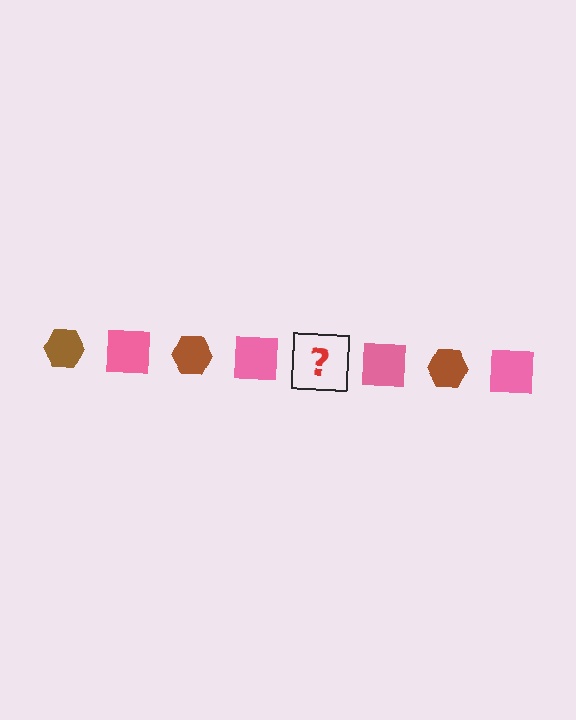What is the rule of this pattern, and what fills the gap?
The rule is that the pattern alternates between brown hexagon and pink square. The gap should be filled with a brown hexagon.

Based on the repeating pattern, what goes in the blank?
The blank should be a brown hexagon.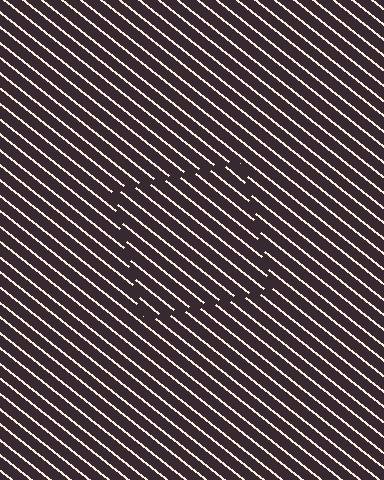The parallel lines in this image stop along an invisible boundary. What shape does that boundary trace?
An illusory square. The interior of the shape contains the same grating, shifted by half a period — the contour is defined by the phase discontinuity where line-ends from the inner and outer gratings abut.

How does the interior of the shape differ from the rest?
The interior of the shape contains the same grating, shifted by half a period — the contour is defined by the phase discontinuity where line-ends from the inner and outer gratings abut.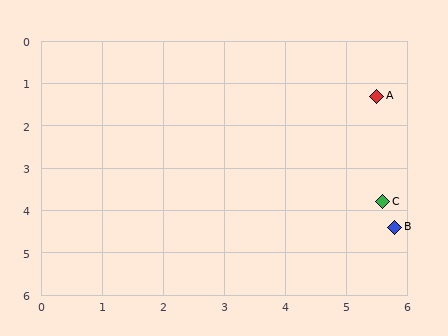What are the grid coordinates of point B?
Point B is at approximately (5.8, 4.4).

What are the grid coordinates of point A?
Point A is at approximately (5.5, 1.3).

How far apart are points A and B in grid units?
Points A and B are about 3.1 grid units apart.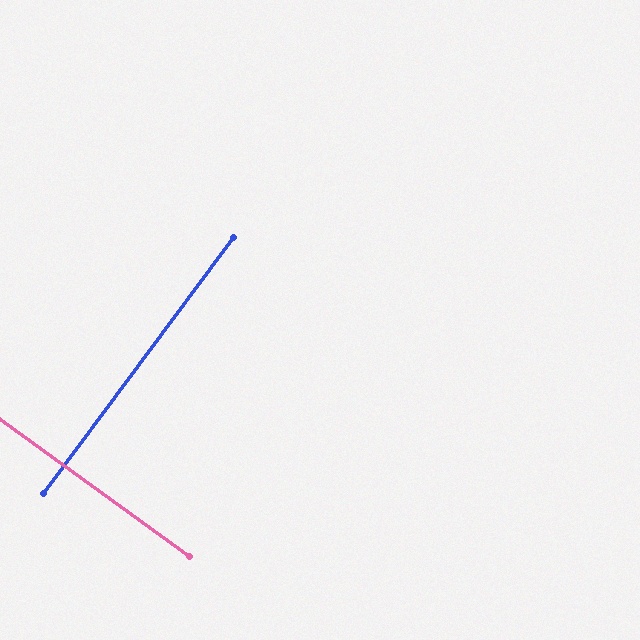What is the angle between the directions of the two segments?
Approximately 89 degrees.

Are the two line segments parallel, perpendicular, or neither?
Perpendicular — they meet at approximately 89°.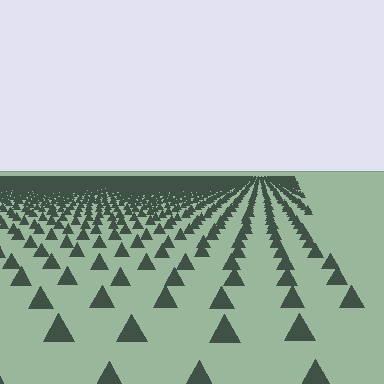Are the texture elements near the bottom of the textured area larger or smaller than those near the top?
Larger. Near the bottom, elements are closer to the viewer and appear at a bigger on-screen size.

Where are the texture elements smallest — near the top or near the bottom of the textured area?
Near the top.